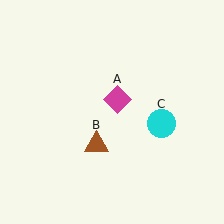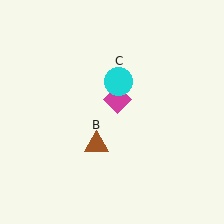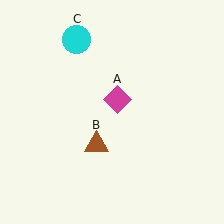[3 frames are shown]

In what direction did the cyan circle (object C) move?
The cyan circle (object C) moved up and to the left.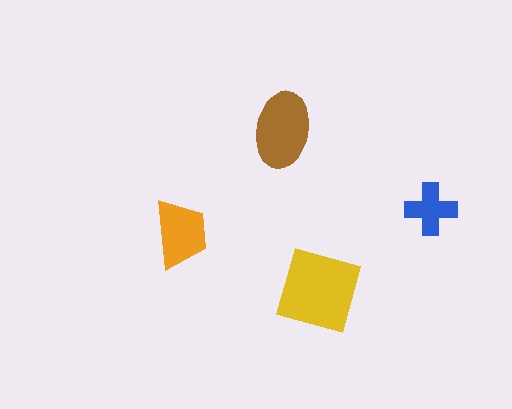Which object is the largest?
The yellow square.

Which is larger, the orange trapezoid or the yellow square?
The yellow square.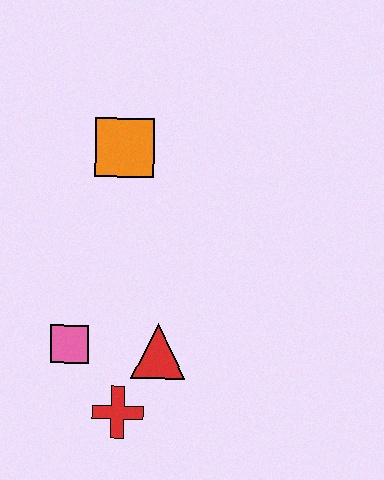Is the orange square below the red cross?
No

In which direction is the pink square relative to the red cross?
The pink square is above the red cross.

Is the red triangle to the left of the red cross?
No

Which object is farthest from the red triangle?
The orange square is farthest from the red triangle.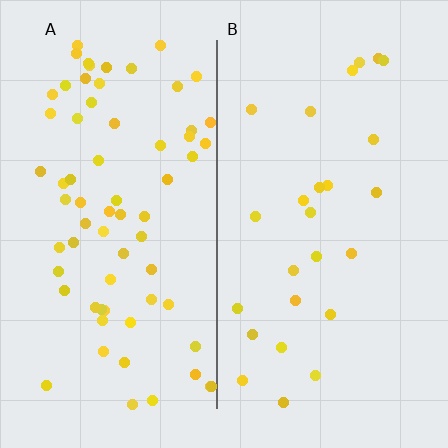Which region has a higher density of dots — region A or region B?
A (the left).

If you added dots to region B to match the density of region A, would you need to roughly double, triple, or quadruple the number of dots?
Approximately triple.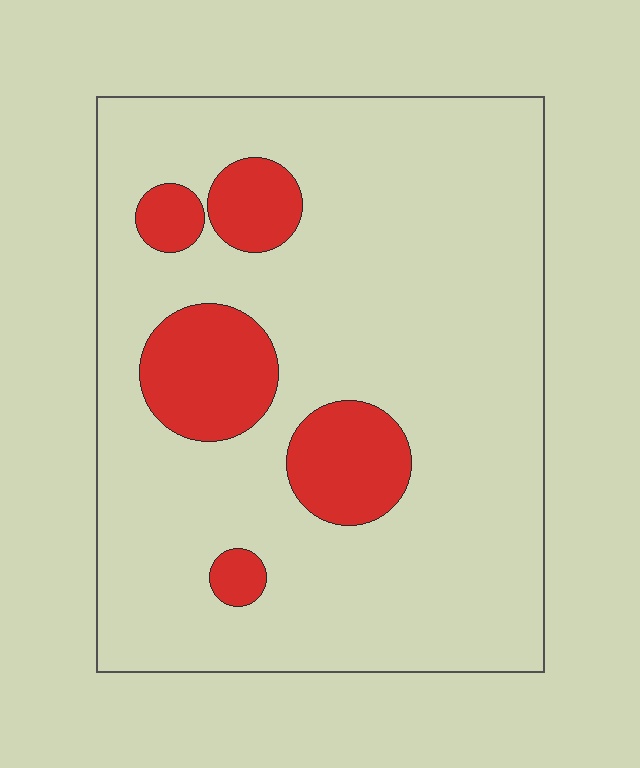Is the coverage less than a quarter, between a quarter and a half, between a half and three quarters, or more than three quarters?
Less than a quarter.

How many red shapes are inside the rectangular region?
5.